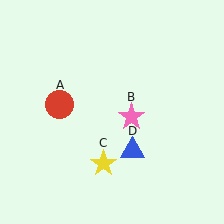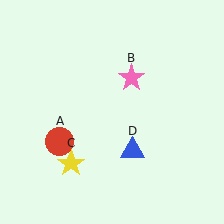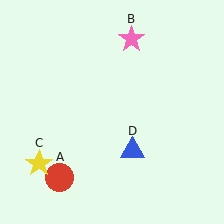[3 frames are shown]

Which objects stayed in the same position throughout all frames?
Blue triangle (object D) remained stationary.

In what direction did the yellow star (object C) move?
The yellow star (object C) moved left.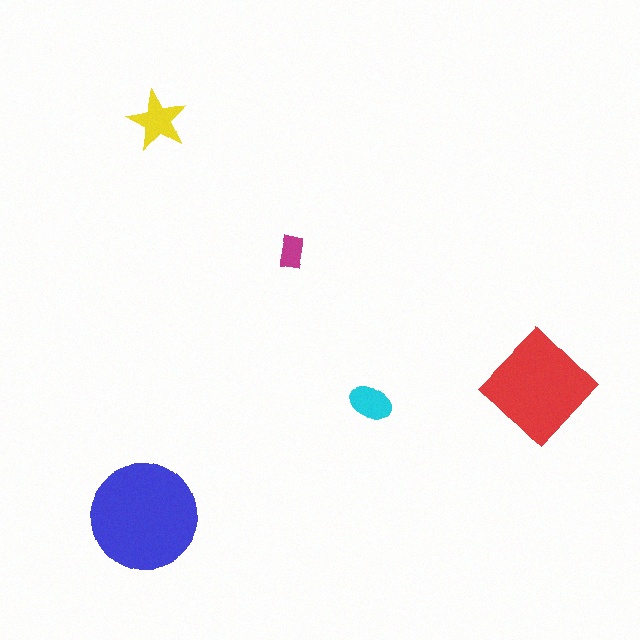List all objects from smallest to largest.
The magenta rectangle, the cyan ellipse, the yellow star, the red diamond, the blue circle.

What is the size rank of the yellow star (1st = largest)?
3rd.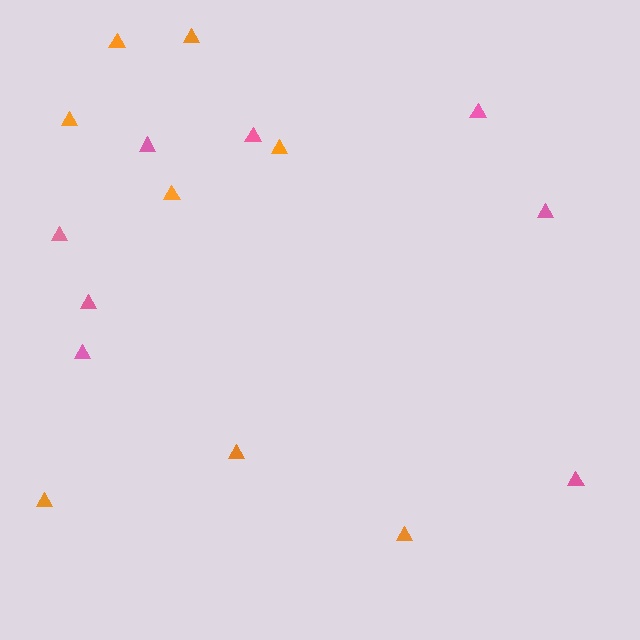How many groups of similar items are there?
There are 2 groups: one group of pink triangles (8) and one group of orange triangles (8).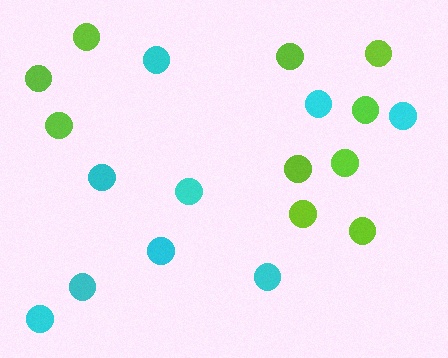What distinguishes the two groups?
There are 2 groups: one group of lime circles (10) and one group of cyan circles (9).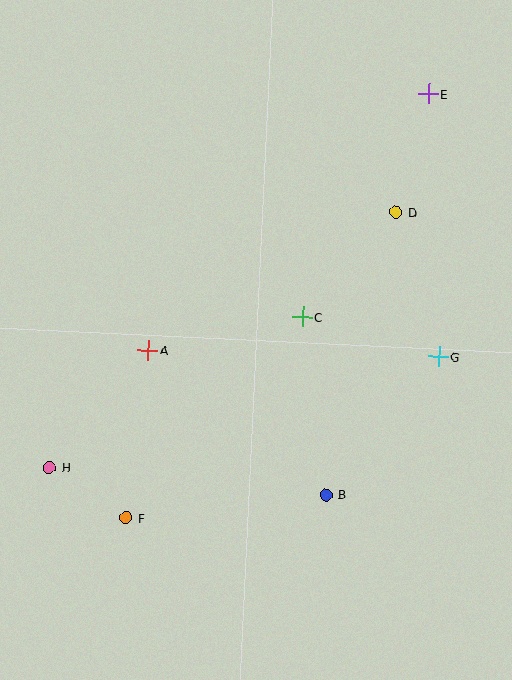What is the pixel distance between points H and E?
The distance between H and E is 532 pixels.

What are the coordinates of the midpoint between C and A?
The midpoint between C and A is at (225, 334).